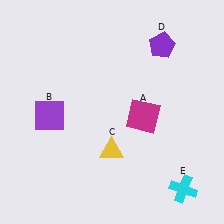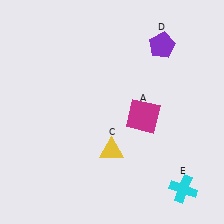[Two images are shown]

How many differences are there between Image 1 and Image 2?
There is 1 difference between the two images.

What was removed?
The purple square (B) was removed in Image 2.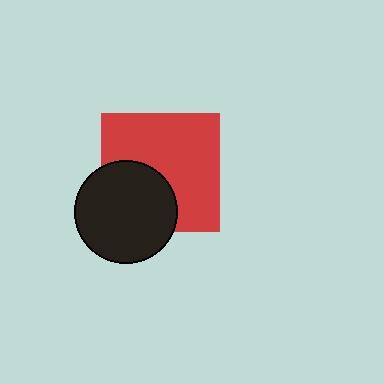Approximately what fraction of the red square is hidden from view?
Roughly 35% of the red square is hidden behind the black circle.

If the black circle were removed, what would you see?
You would see the complete red square.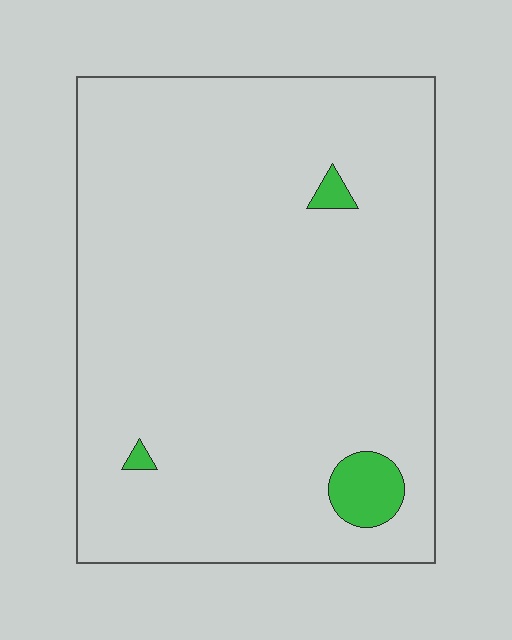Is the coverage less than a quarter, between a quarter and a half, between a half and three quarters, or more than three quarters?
Less than a quarter.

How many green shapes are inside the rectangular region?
3.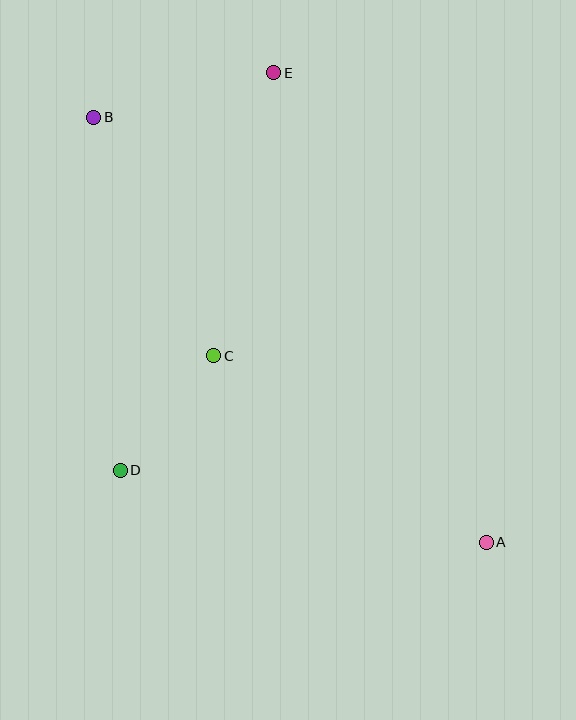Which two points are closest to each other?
Points C and D are closest to each other.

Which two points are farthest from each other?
Points A and B are farthest from each other.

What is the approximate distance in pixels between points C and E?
The distance between C and E is approximately 289 pixels.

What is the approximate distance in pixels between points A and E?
The distance between A and E is approximately 516 pixels.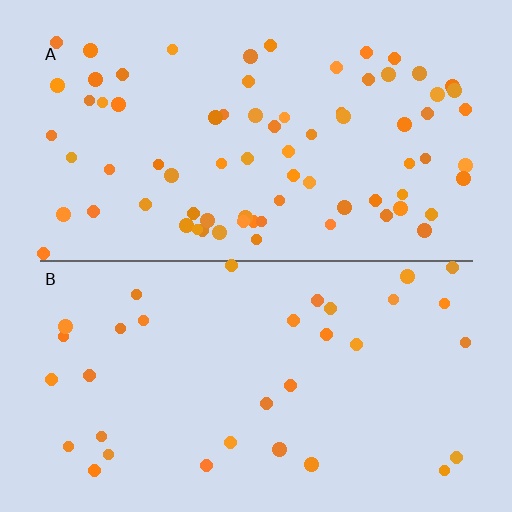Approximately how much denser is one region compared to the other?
Approximately 2.2× — region A over region B.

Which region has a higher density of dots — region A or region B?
A (the top).